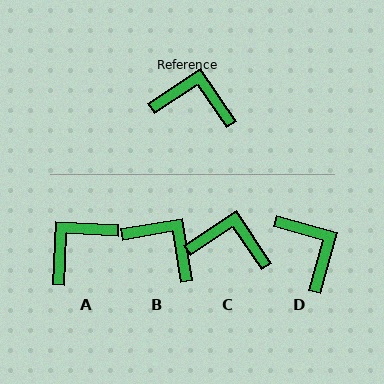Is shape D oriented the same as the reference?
No, it is off by about 50 degrees.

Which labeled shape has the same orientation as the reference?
C.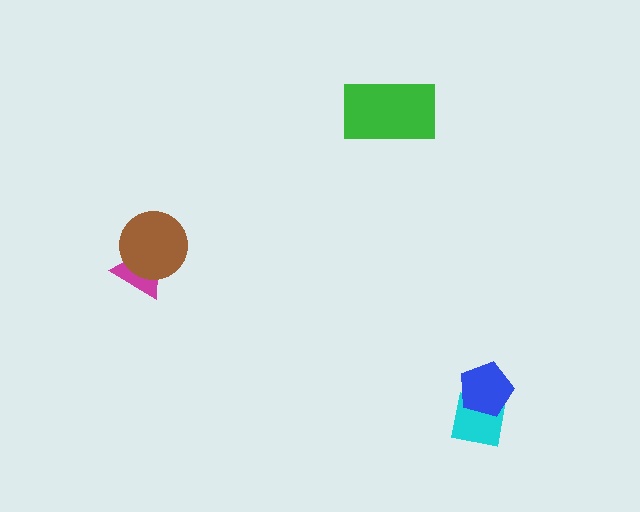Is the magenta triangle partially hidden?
Yes, it is partially covered by another shape.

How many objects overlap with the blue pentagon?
1 object overlaps with the blue pentagon.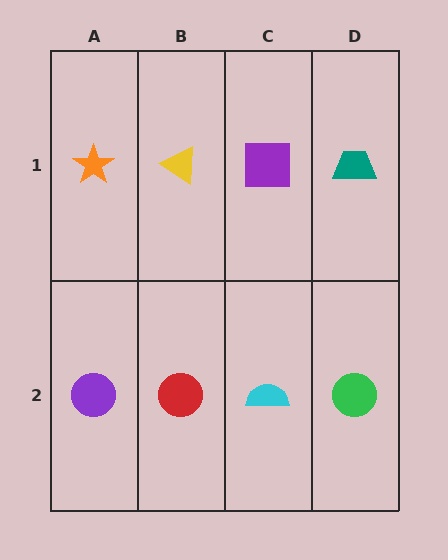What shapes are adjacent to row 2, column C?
A purple square (row 1, column C), a red circle (row 2, column B), a green circle (row 2, column D).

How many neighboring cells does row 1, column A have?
2.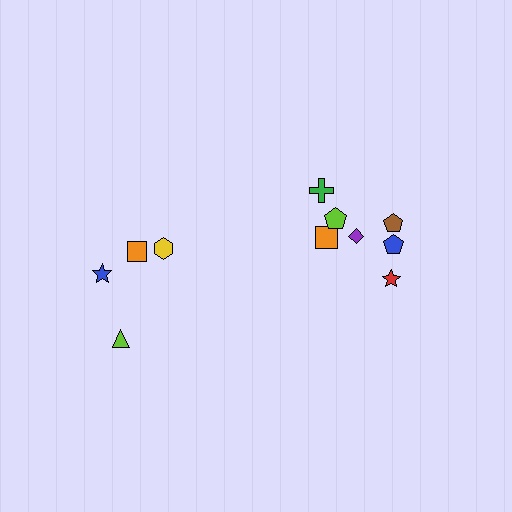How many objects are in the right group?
There are 7 objects.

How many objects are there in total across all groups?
There are 11 objects.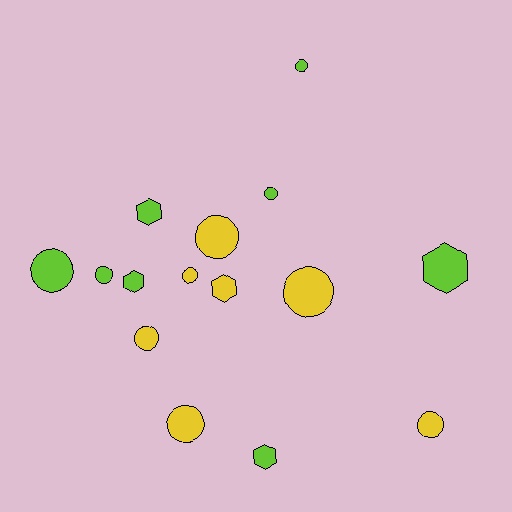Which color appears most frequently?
Lime, with 8 objects.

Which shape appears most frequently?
Circle, with 10 objects.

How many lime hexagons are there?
There are 4 lime hexagons.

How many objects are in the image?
There are 15 objects.